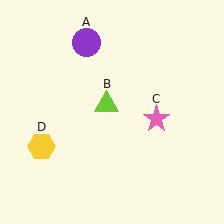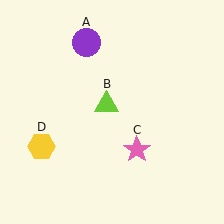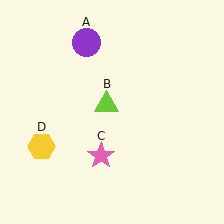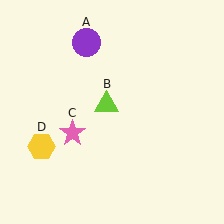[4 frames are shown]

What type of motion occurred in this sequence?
The pink star (object C) rotated clockwise around the center of the scene.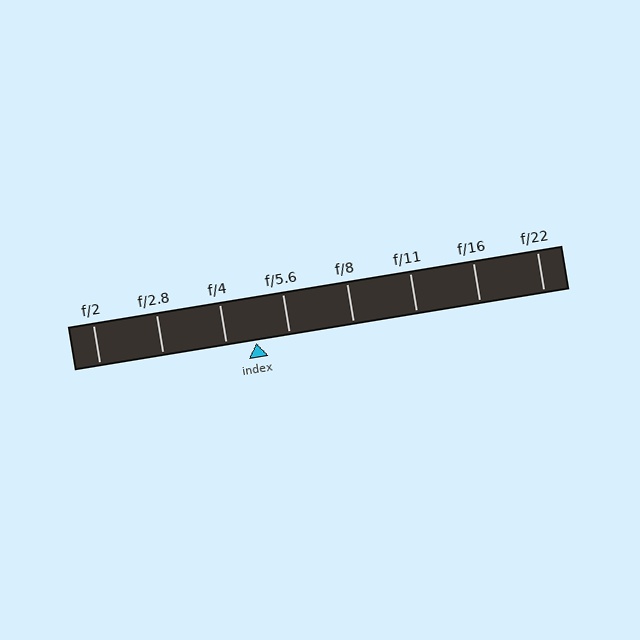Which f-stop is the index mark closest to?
The index mark is closest to f/4.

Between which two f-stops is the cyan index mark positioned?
The index mark is between f/4 and f/5.6.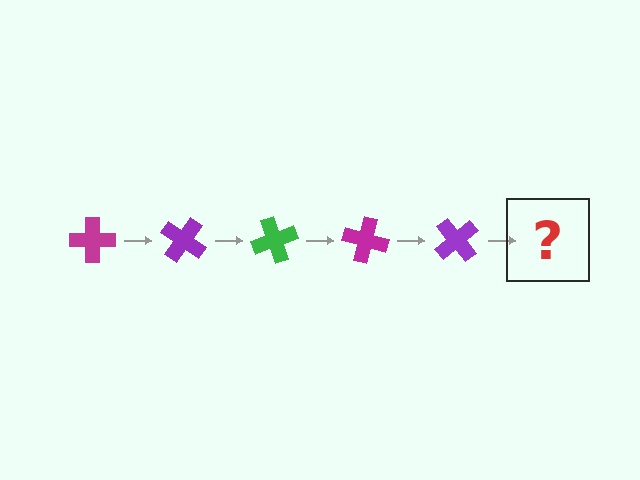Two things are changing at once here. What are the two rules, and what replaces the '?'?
The two rules are that it rotates 35 degrees each step and the color cycles through magenta, purple, and green. The '?' should be a green cross, rotated 175 degrees from the start.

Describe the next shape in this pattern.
It should be a green cross, rotated 175 degrees from the start.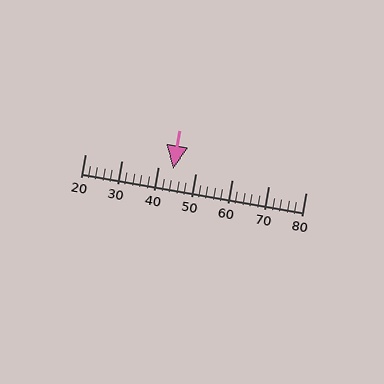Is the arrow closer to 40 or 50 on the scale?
The arrow is closer to 40.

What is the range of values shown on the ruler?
The ruler shows values from 20 to 80.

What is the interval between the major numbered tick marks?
The major tick marks are spaced 10 units apart.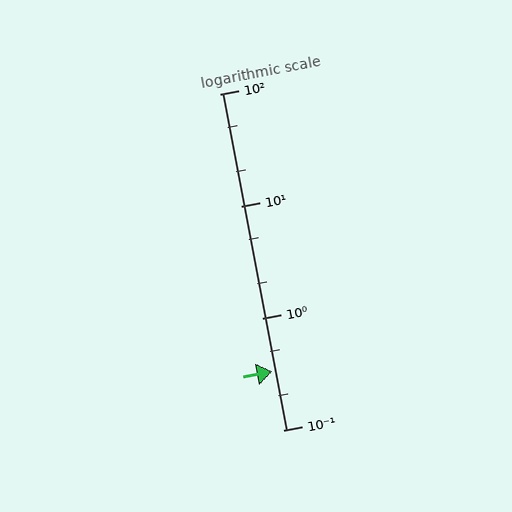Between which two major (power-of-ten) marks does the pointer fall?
The pointer is between 0.1 and 1.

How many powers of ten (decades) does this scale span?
The scale spans 3 decades, from 0.1 to 100.